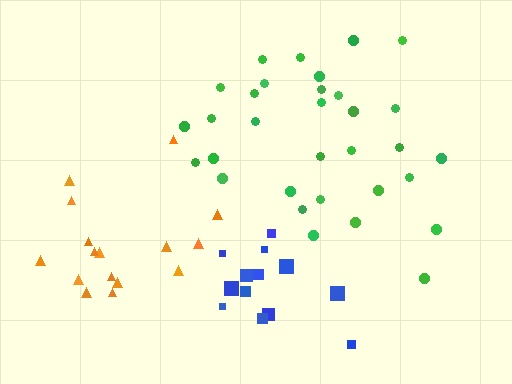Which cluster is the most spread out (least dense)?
Green.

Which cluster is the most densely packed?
Orange.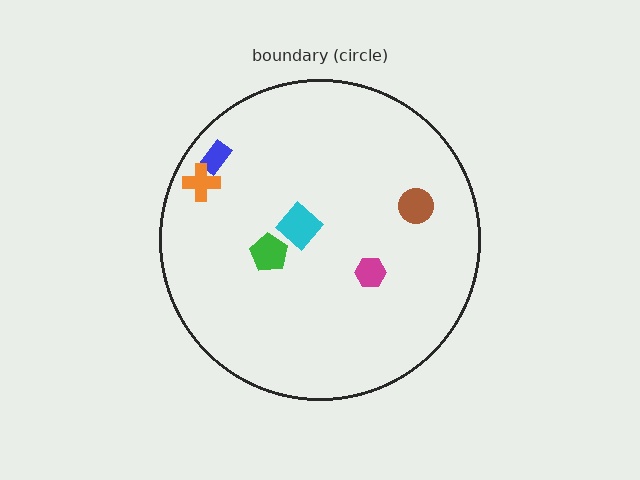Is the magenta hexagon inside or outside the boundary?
Inside.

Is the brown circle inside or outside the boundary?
Inside.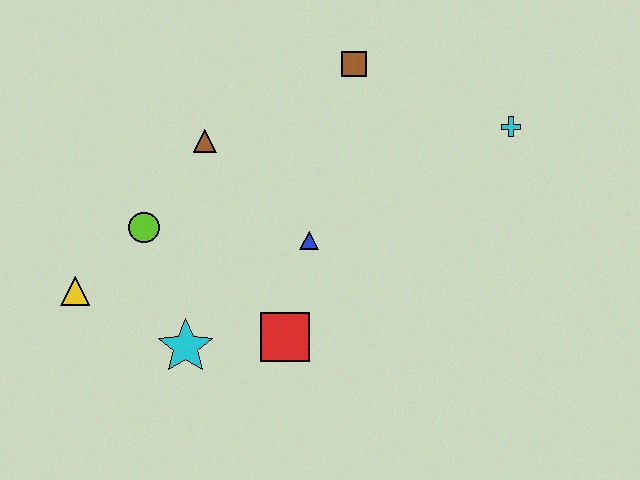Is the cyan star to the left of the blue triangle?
Yes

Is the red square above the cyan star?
Yes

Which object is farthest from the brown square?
The yellow triangle is farthest from the brown square.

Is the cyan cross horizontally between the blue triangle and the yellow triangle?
No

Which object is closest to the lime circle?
The yellow triangle is closest to the lime circle.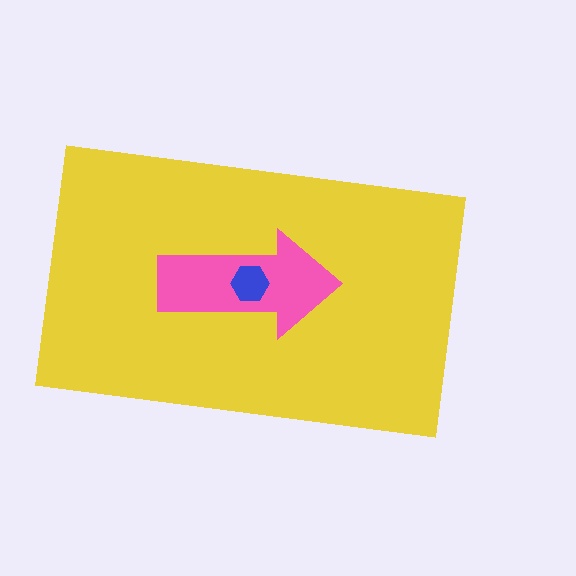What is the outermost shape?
The yellow rectangle.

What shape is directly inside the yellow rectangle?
The pink arrow.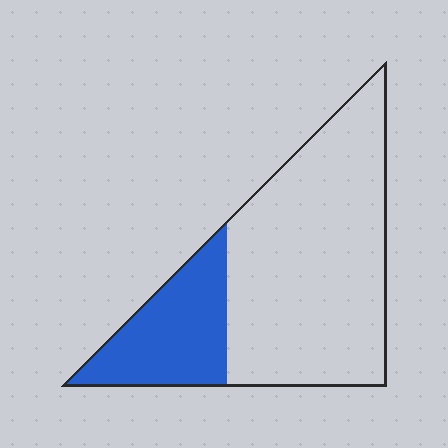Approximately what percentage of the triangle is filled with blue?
Approximately 25%.